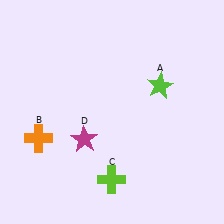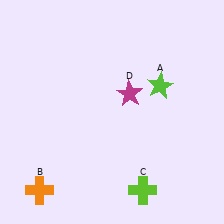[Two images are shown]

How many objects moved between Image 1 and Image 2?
3 objects moved between the two images.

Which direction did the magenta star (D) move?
The magenta star (D) moved up.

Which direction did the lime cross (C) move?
The lime cross (C) moved right.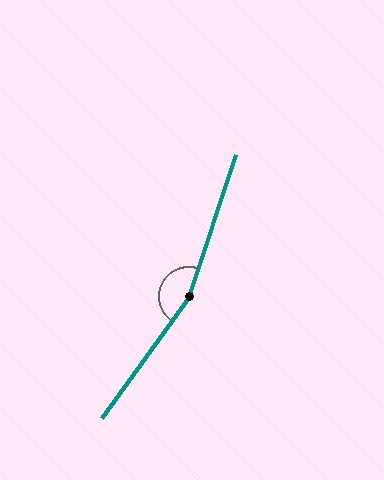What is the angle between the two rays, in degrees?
Approximately 163 degrees.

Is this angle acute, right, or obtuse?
It is obtuse.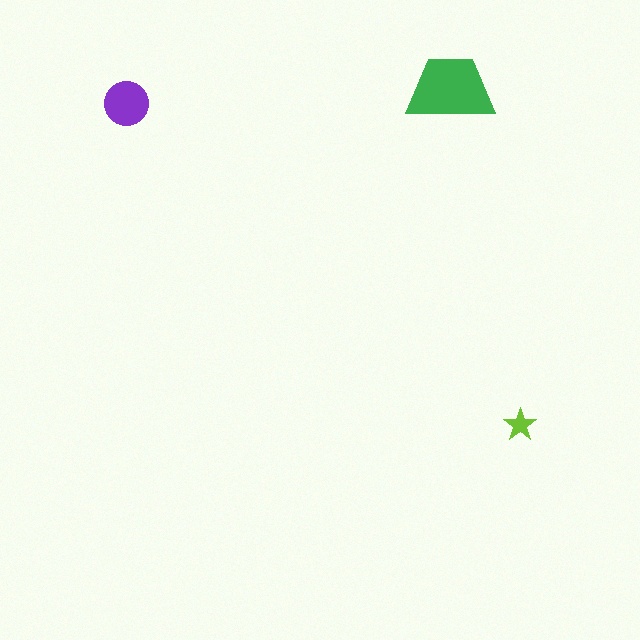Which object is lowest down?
The lime star is bottommost.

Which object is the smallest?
The lime star.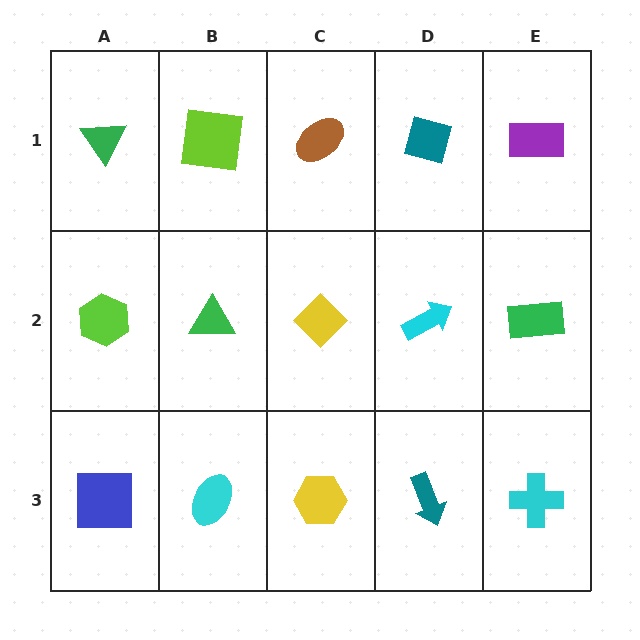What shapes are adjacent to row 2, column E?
A purple rectangle (row 1, column E), a cyan cross (row 3, column E), a cyan arrow (row 2, column D).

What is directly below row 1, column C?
A yellow diamond.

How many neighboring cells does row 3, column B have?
3.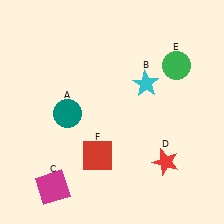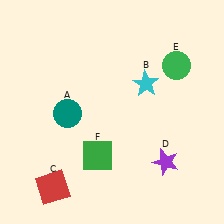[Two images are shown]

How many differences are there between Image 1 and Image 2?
There are 3 differences between the two images.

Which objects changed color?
C changed from magenta to red. D changed from red to purple. F changed from red to green.